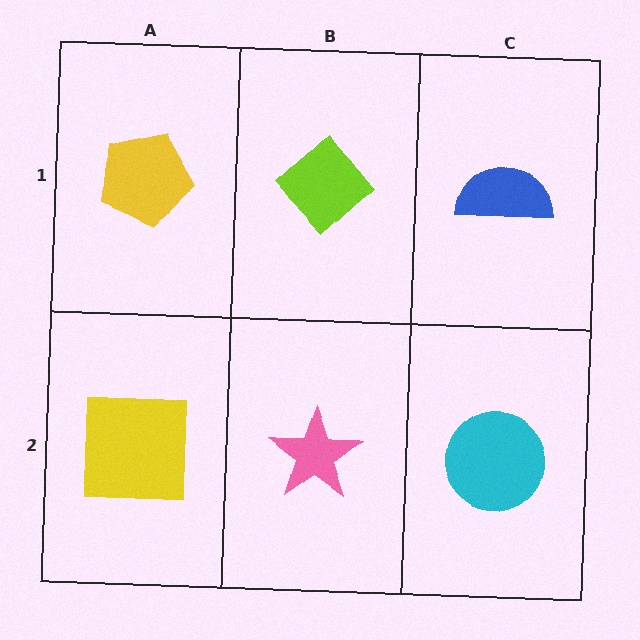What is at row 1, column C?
A blue semicircle.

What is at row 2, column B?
A pink star.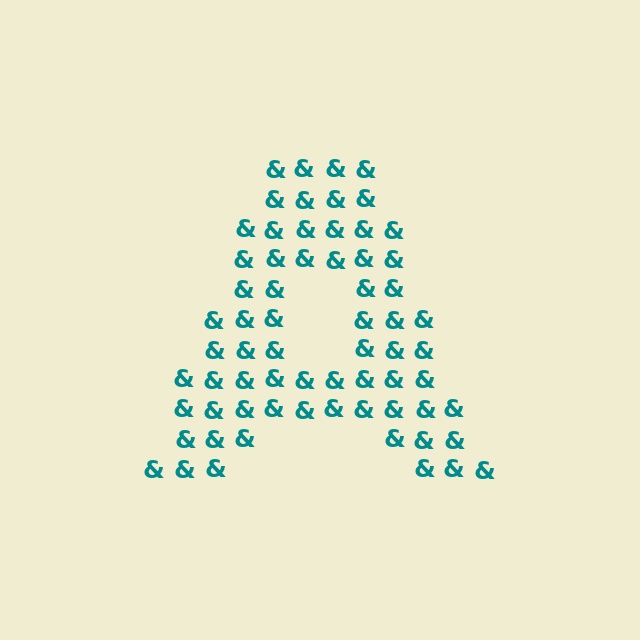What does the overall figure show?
The overall figure shows the letter A.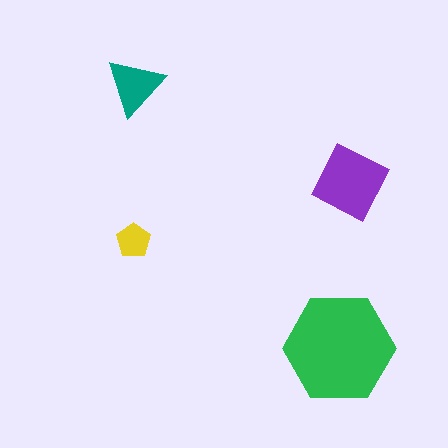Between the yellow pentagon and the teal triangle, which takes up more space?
The teal triangle.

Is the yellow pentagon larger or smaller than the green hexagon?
Smaller.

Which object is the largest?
The green hexagon.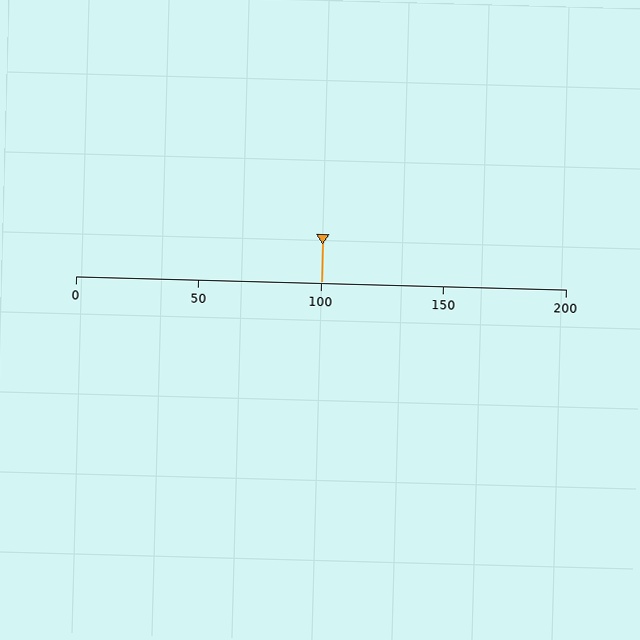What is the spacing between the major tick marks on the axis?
The major ticks are spaced 50 apart.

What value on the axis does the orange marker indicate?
The marker indicates approximately 100.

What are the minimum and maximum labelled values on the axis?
The axis runs from 0 to 200.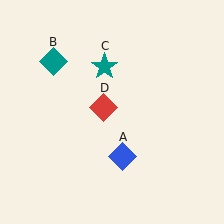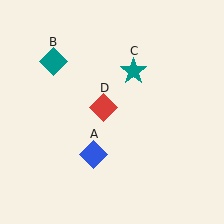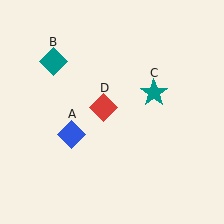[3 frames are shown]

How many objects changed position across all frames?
2 objects changed position: blue diamond (object A), teal star (object C).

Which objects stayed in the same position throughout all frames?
Teal diamond (object B) and red diamond (object D) remained stationary.